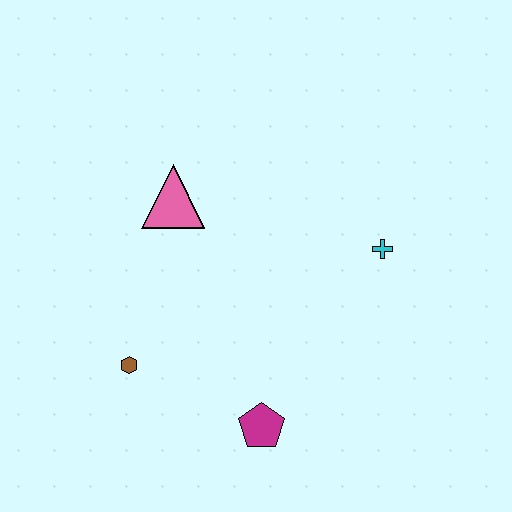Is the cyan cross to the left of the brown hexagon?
No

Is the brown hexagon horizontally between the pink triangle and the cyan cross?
No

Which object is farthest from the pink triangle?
The magenta pentagon is farthest from the pink triangle.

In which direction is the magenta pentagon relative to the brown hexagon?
The magenta pentagon is to the right of the brown hexagon.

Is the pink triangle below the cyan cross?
No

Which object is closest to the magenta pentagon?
The brown hexagon is closest to the magenta pentagon.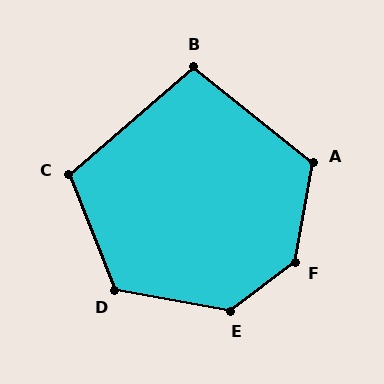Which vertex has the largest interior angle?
F, at approximately 137 degrees.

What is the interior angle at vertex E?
Approximately 133 degrees (obtuse).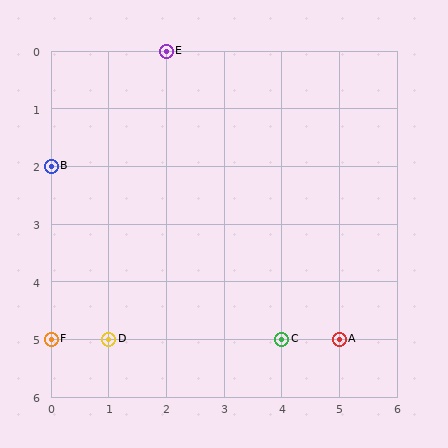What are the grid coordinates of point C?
Point C is at grid coordinates (4, 5).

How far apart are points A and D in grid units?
Points A and D are 4 columns apart.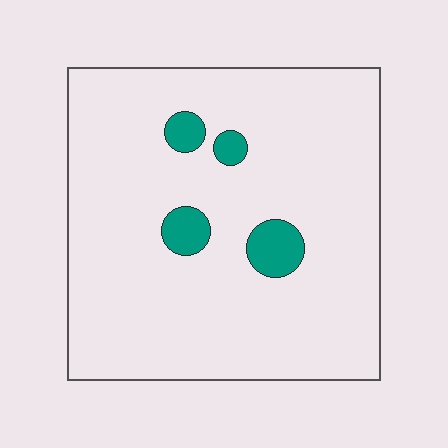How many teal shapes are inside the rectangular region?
4.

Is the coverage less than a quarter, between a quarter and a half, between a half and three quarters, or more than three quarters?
Less than a quarter.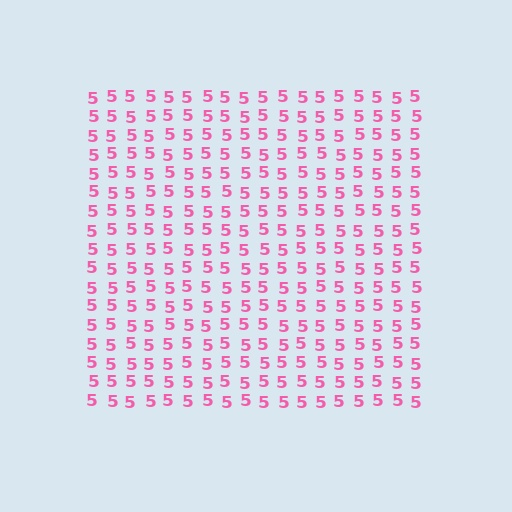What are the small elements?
The small elements are digit 5's.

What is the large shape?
The large shape is a square.